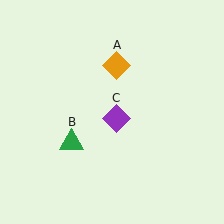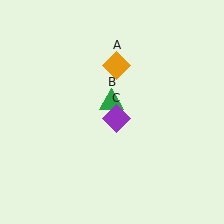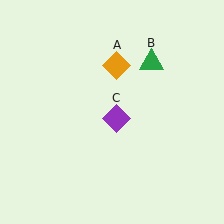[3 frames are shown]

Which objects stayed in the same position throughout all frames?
Orange diamond (object A) and purple diamond (object C) remained stationary.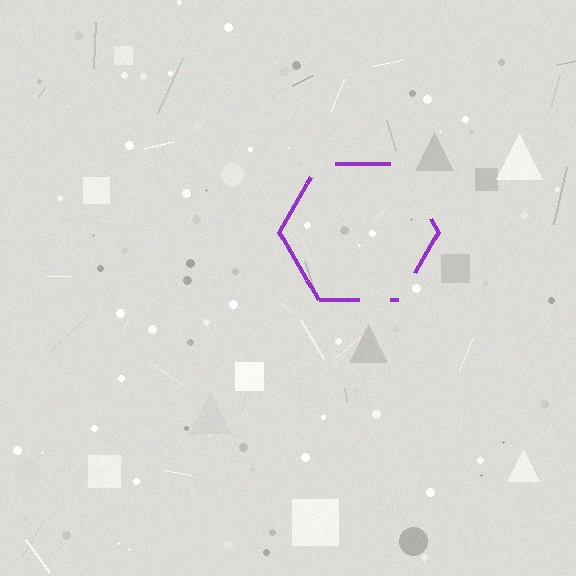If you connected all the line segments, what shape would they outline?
They would outline a hexagon.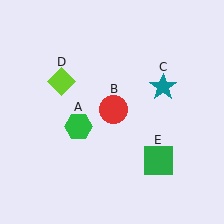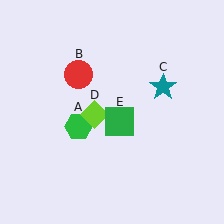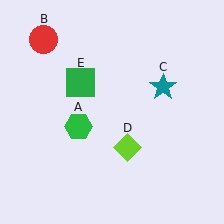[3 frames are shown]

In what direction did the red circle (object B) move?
The red circle (object B) moved up and to the left.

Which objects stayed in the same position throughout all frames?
Green hexagon (object A) and teal star (object C) remained stationary.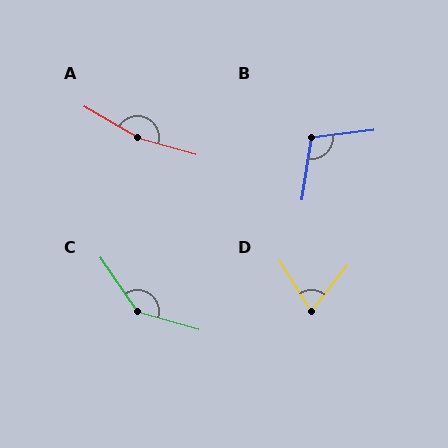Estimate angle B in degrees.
Approximately 105 degrees.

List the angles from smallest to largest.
D (70°), B (105°), C (140°), A (166°).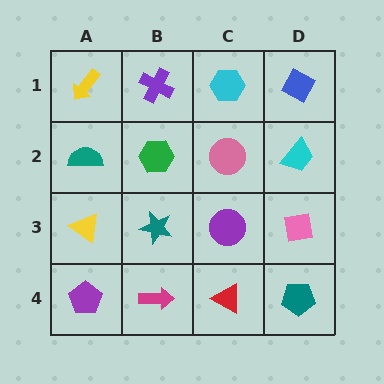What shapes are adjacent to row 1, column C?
A pink circle (row 2, column C), a purple cross (row 1, column B), a blue diamond (row 1, column D).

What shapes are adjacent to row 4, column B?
A teal star (row 3, column B), a purple pentagon (row 4, column A), a red triangle (row 4, column C).